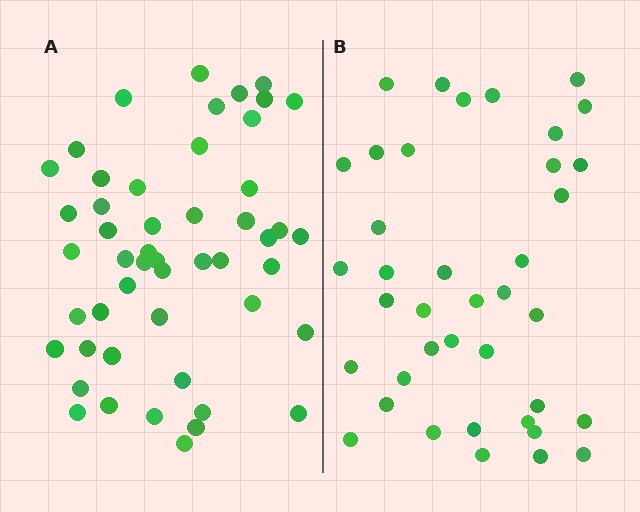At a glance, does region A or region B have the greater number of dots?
Region A (the left region) has more dots.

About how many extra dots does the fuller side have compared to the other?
Region A has roughly 12 or so more dots than region B.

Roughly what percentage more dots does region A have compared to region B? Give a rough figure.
About 30% more.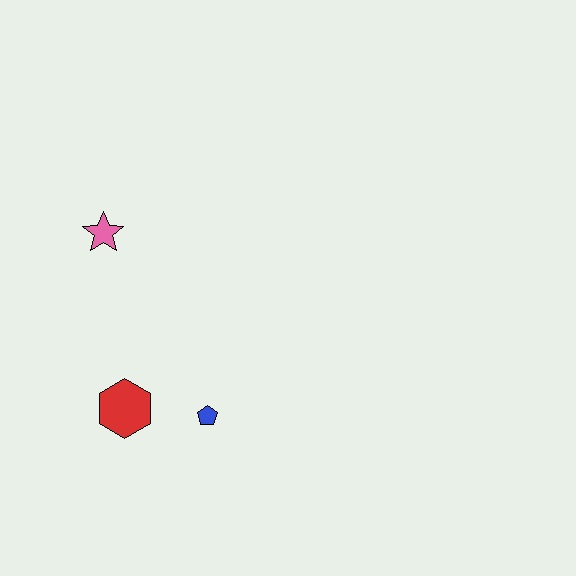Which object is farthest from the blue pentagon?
The pink star is farthest from the blue pentagon.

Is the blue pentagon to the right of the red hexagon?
Yes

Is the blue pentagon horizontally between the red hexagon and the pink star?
No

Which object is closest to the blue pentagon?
The red hexagon is closest to the blue pentagon.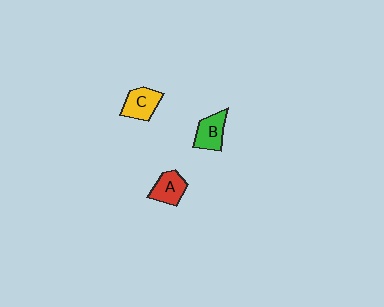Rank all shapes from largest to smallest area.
From largest to smallest: C (yellow), B (green), A (red).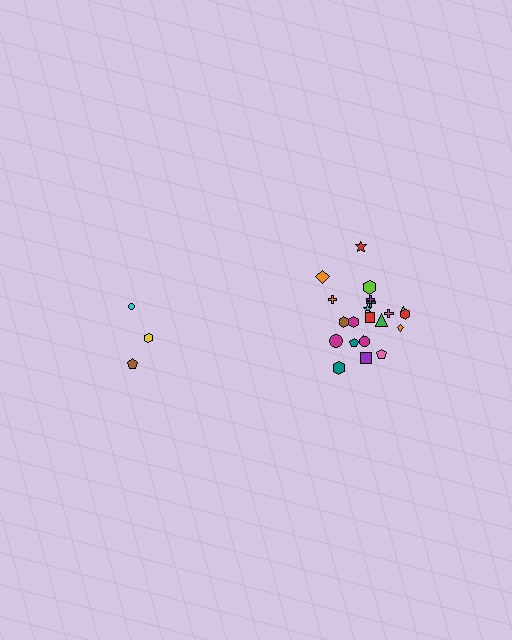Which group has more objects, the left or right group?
The right group.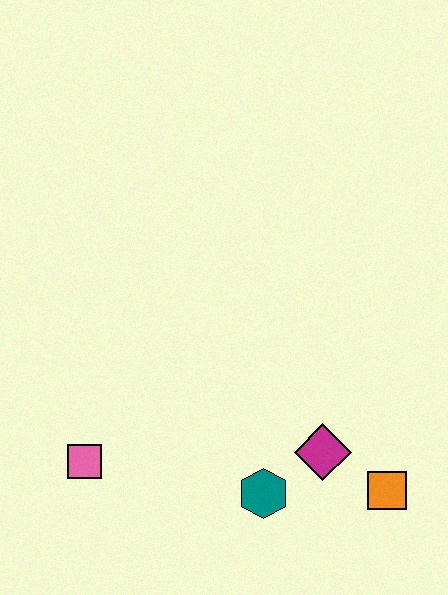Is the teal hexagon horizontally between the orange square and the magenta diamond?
No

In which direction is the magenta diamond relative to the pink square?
The magenta diamond is to the right of the pink square.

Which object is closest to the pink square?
The teal hexagon is closest to the pink square.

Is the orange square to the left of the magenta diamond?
No